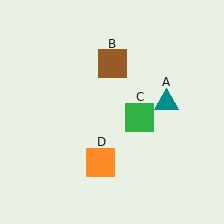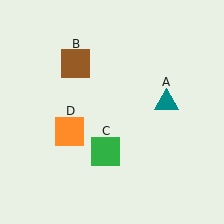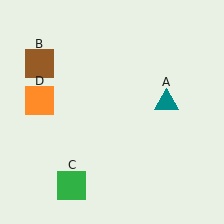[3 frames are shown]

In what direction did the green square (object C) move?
The green square (object C) moved down and to the left.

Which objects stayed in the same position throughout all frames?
Teal triangle (object A) remained stationary.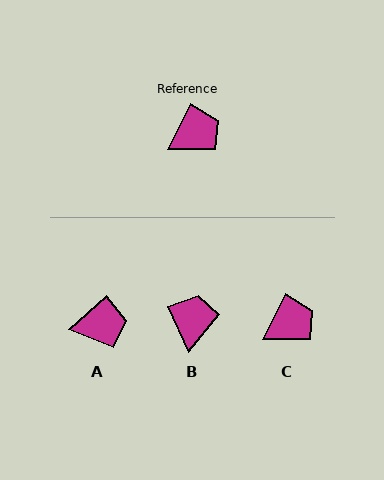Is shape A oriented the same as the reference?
No, it is off by about 21 degrees.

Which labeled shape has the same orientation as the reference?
C.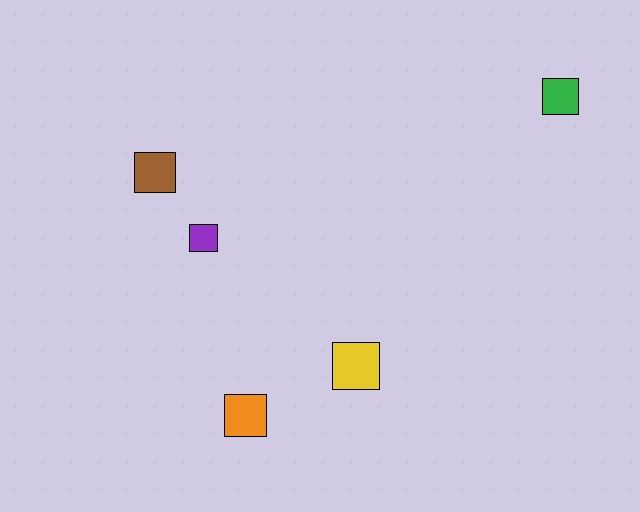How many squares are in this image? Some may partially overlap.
There are 5 squares.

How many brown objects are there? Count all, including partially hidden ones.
There is 1 brown object.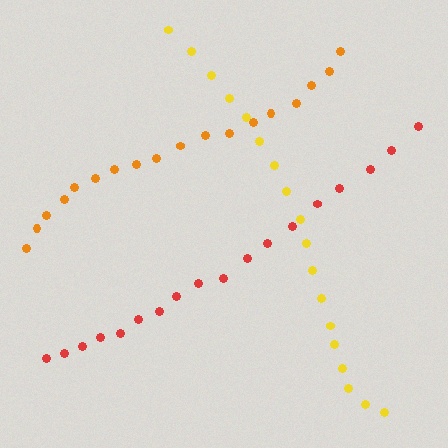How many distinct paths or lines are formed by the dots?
There are 3 distinct paths.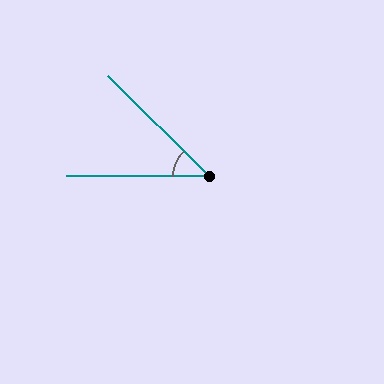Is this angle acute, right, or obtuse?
It is acute.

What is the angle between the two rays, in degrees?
Approximately 45 degrees.